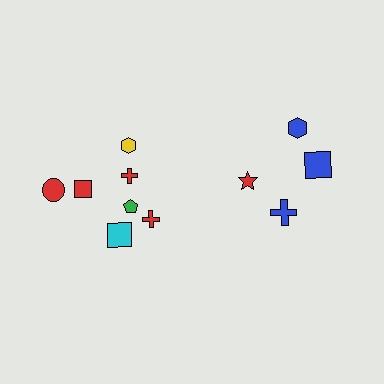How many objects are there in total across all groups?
There are 11 objects.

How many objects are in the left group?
There are 7 objects.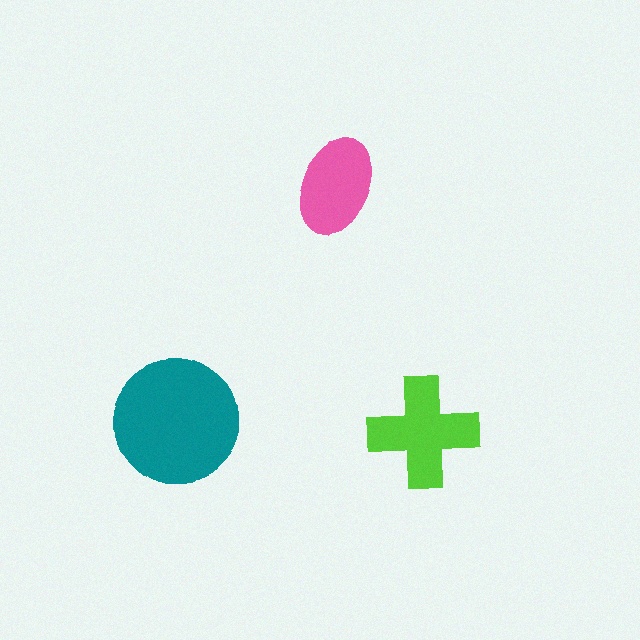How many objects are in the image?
There are 3 objects in the image.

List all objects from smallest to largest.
The pink ellipse, the lime cross, the teal circle.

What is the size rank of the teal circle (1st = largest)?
1st.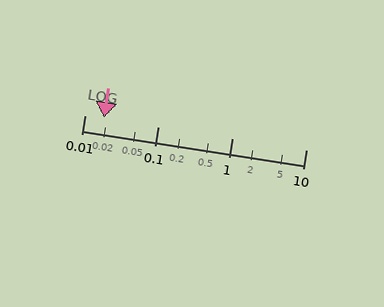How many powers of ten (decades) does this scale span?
The scale spans 3 decades, from 0.01 to 10.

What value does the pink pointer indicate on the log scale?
The pointer indicates approximately 0.018.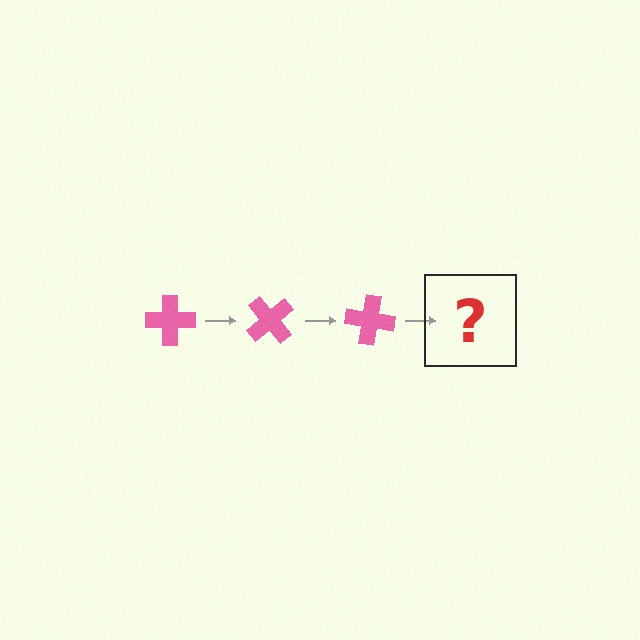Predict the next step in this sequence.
The next step is a pink cross rotated 150 degrees.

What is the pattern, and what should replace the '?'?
The pattern is that the cross rotates 50 degrees each step. The '?' should be a pink cross rotated 150 degrees.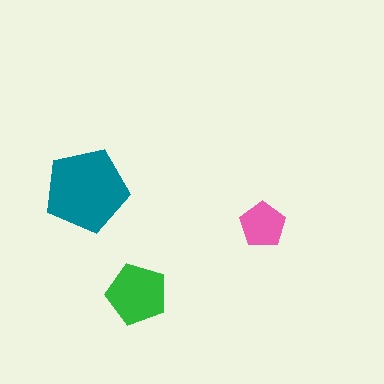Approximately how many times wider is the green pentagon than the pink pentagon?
About 1.5 times wider.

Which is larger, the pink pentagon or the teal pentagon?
The teal one.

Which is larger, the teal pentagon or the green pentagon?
The teal one.